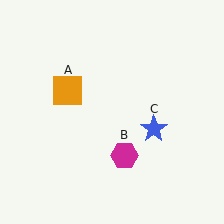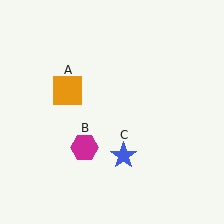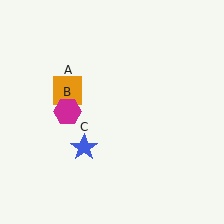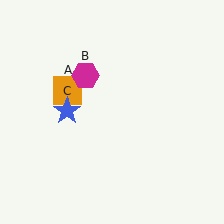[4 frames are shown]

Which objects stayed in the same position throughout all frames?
Orange square (object A) remained stationary.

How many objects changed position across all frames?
2 objects changed position: magenta hexagon (object B), blue star (object C).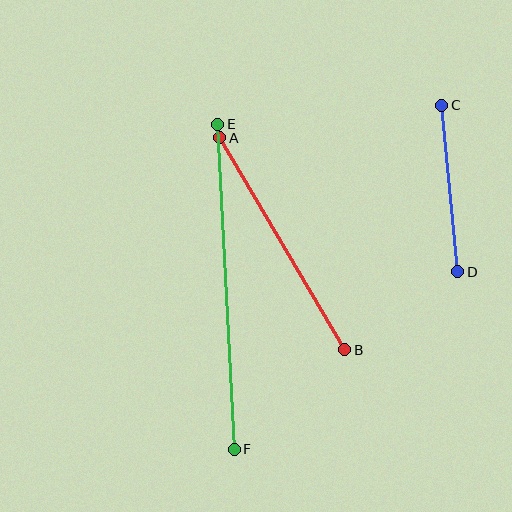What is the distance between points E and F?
The distance is approximately 325 pixels.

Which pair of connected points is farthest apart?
Points E and F are farthest apart.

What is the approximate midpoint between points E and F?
The midpoint is at approximately (226, 287) pixels.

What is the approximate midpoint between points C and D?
The midpoint is at approximately (450, 189) pixels.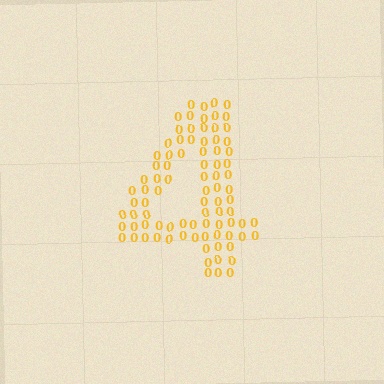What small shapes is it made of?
It is made of small digit 0's.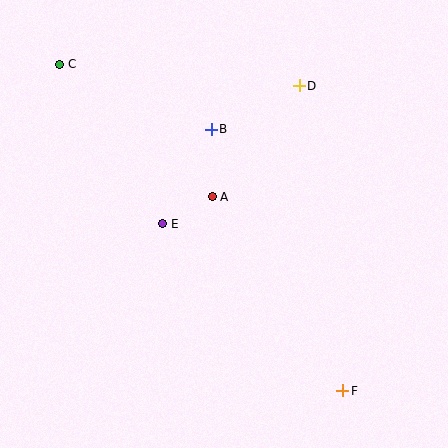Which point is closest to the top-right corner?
Point D is closest to the top-right corner.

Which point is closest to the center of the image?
Point A at (212, 197) is closest to the center.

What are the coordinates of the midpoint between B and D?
The midpoint between B and D is at (255, 107).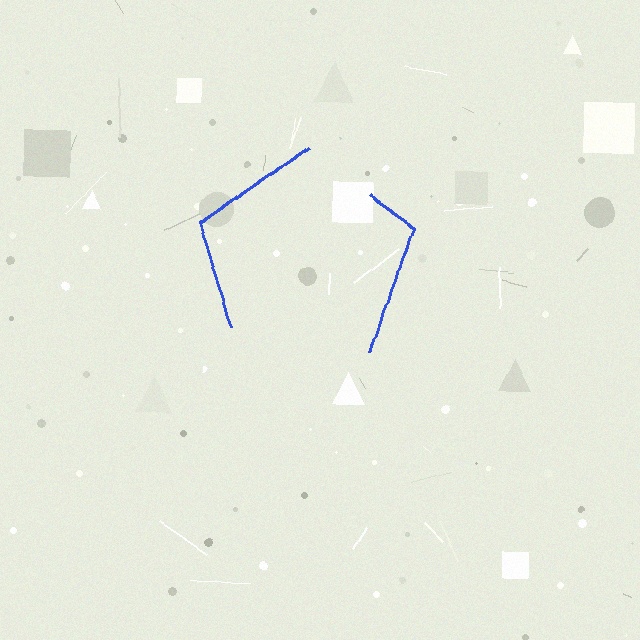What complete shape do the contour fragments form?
The contour fragments form a pentagon.